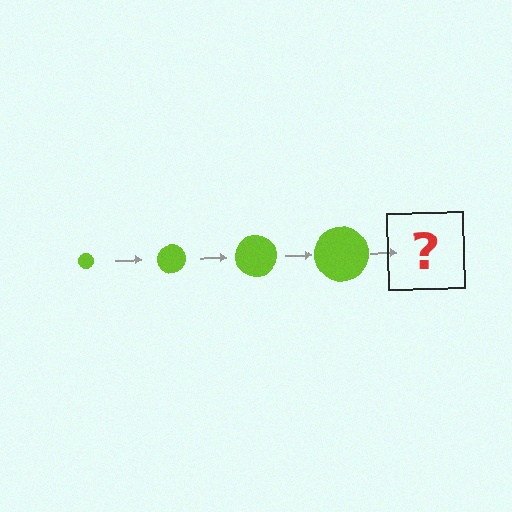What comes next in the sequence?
The next element should be a lime circle, larger than the previous one.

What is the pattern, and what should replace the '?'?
The pattern is that the circle gets progressively larger each step. The '?' should be a lime circle, larger than the previous one.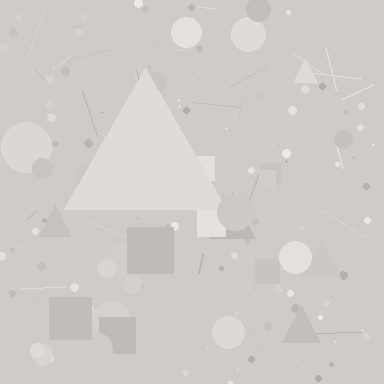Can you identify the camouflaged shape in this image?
The camouflaged shape is a triangle.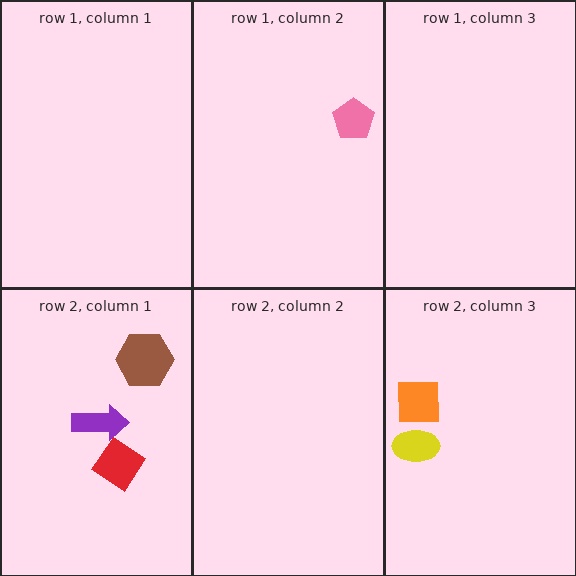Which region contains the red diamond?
The row 2, column 1 region.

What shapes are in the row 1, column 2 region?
The pink pentagon.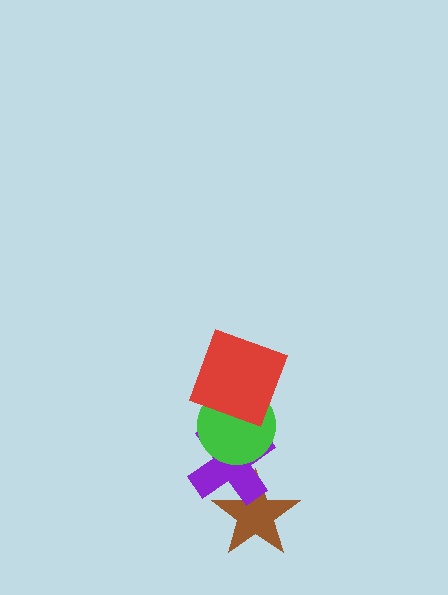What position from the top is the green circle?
The green circle is 2nd from the top.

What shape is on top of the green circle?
The red square is on top of the green circle.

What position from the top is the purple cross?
The purple cross is 3rd from the top.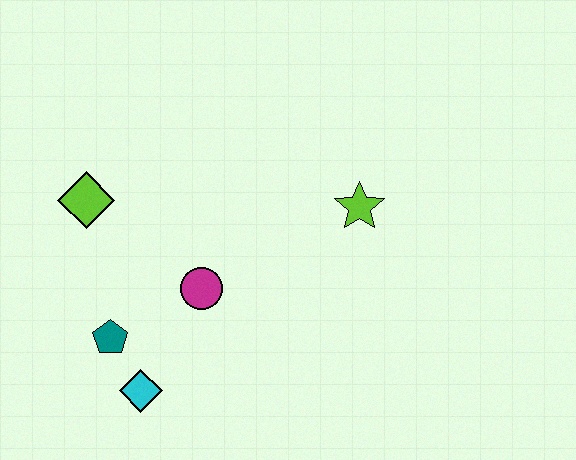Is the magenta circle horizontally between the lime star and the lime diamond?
Yes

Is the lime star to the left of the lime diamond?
No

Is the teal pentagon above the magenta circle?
No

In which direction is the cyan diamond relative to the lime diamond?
The cyan diamond is below the lime diamond.